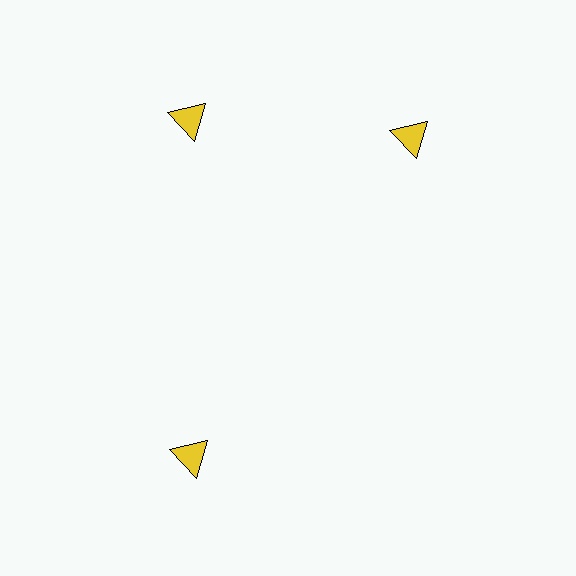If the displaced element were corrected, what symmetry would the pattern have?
It would have 3-fold rotational symmetry — the pattern would map onto itself every 120 degrees.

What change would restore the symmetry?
The symmetry would be restored by rotating it back into even spacing with its neighbors so that all 3 triangles sit at equal angles and equal distance from the center.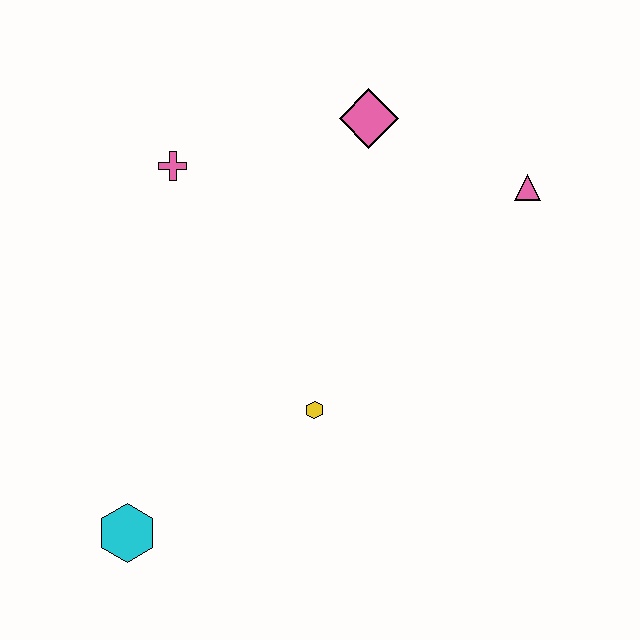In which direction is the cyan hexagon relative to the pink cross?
The cyan hexagon is below the pink cross.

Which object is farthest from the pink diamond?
The cyan hexagon is farthest from the pink diamond.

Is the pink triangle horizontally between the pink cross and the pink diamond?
No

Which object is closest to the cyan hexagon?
The yellow hexagon is closest to the cyan hexagon.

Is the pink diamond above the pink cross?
Yes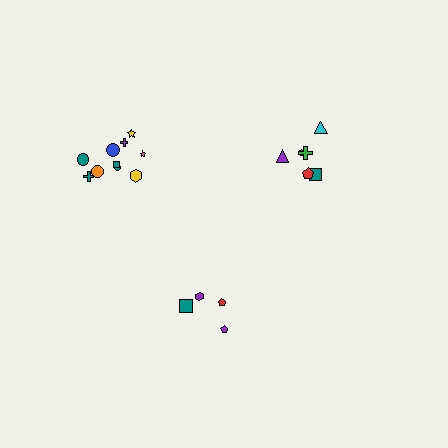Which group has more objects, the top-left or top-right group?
The top-left group.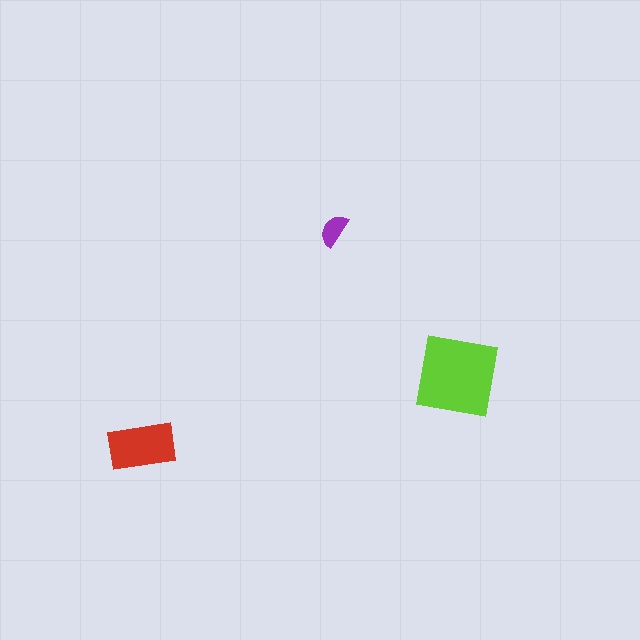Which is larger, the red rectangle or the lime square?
The lime square.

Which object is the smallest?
The purple semicircle.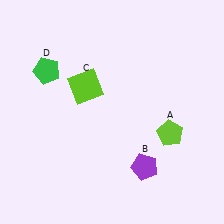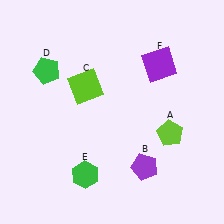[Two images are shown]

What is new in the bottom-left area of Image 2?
A green hexagon (E) was added in the bottom-left area of Image 2.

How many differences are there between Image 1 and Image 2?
There are 2 differences between the two images.